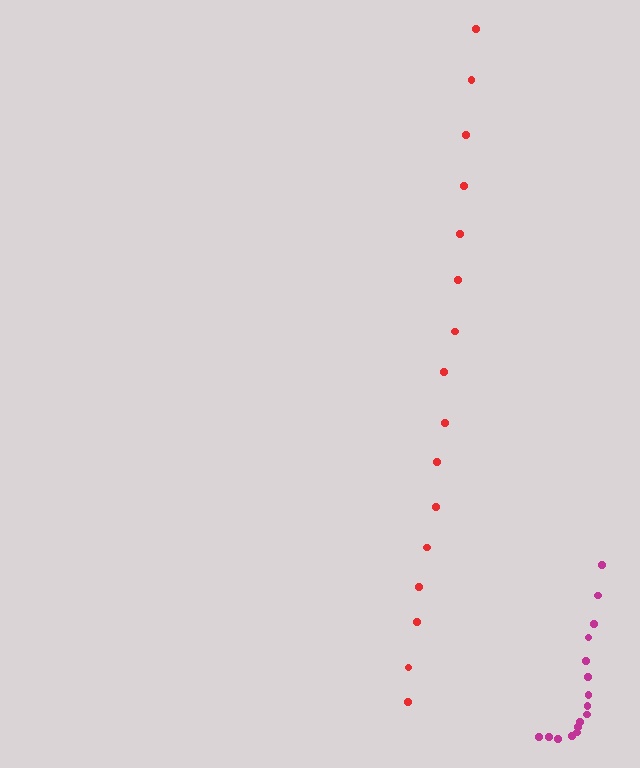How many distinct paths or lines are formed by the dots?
There are 2 distinct paths.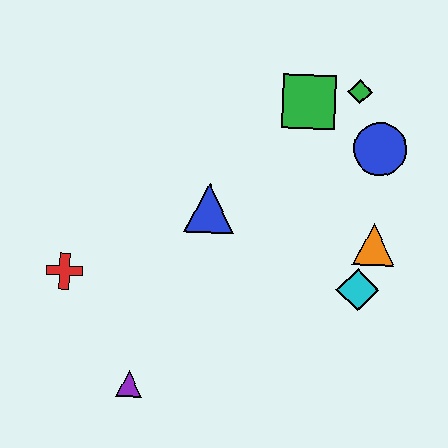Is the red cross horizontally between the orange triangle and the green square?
No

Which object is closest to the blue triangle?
The green square is closest to the blue triangle.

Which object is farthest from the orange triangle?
The red cross is farthest from the orange triangle.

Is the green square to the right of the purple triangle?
Yes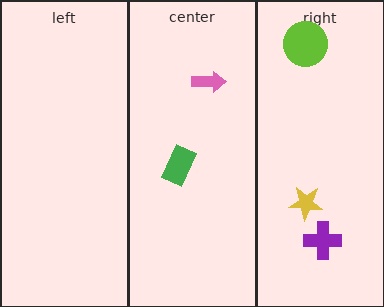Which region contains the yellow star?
The right region.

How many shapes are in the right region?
3.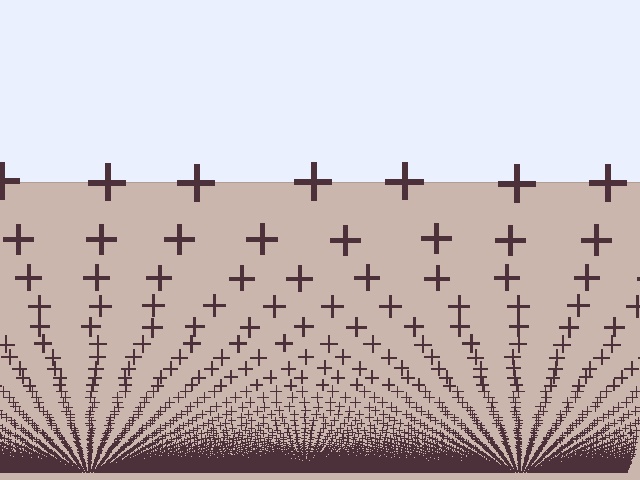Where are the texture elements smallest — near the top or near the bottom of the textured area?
Near the bottom.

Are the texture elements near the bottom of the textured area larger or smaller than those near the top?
Smaller. The gradient is inverted — elements near the bottom are smaller and denser.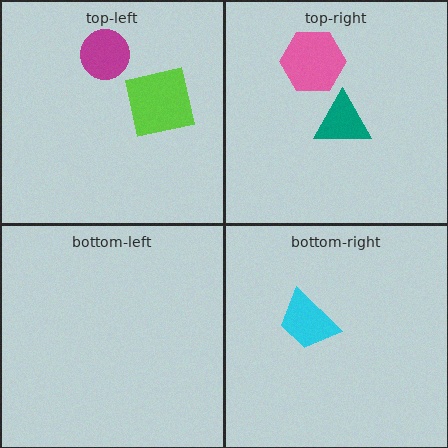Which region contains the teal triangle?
The top-right region.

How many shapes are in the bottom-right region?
1.